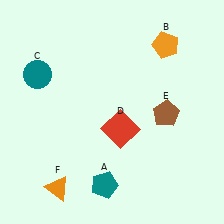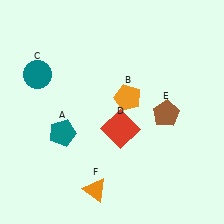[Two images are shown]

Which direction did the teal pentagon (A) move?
The teal pentagon (A) moved up.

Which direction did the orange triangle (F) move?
The orange triangle (F) moved right.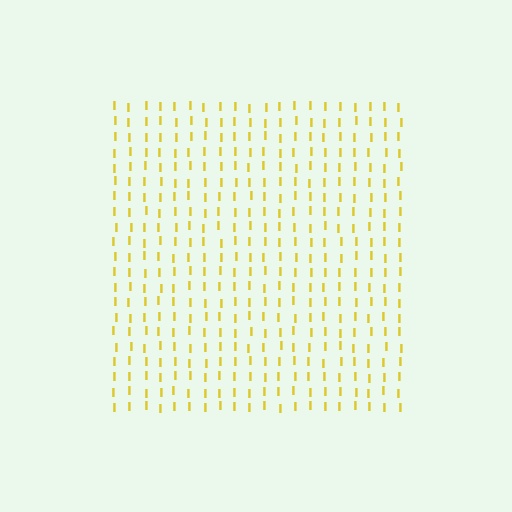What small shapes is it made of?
It is made of small letter I's.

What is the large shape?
The large shape is a square.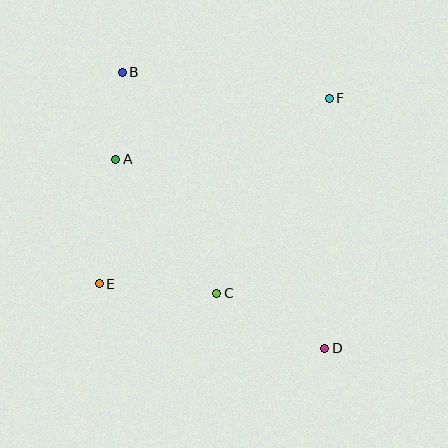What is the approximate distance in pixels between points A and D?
The distance between A and D is approximately 282 pixels.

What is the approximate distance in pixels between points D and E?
The distance between D and E is approximately 235 pixels.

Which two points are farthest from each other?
Points B and D are farthest from each other.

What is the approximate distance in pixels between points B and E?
The distance between B and E is approximately 213 pixels.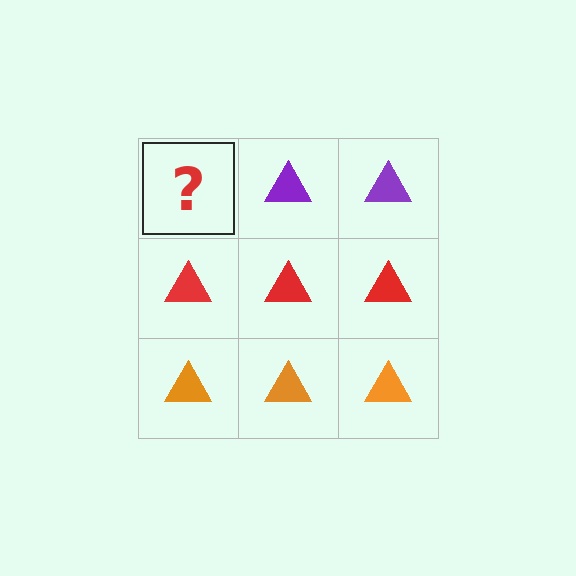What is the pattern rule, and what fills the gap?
The rule is that each row has a consistent color. The gap should be filled with a purple triangle.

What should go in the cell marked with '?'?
The missing cell should contain a purple triangle.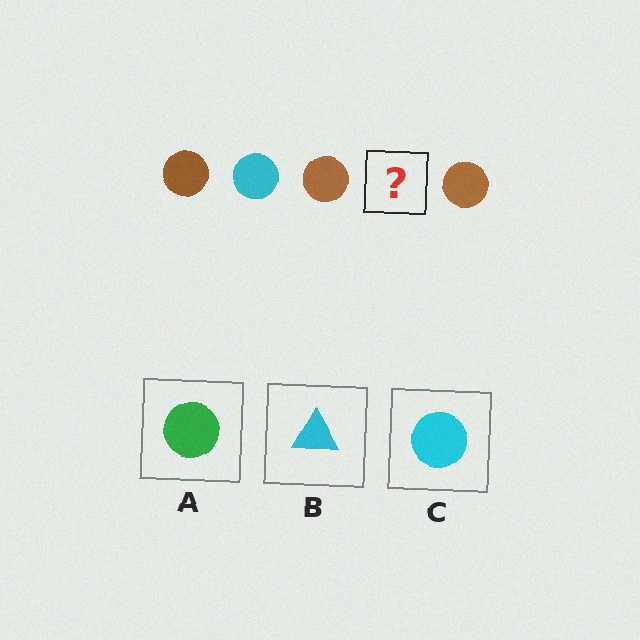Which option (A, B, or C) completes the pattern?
C.